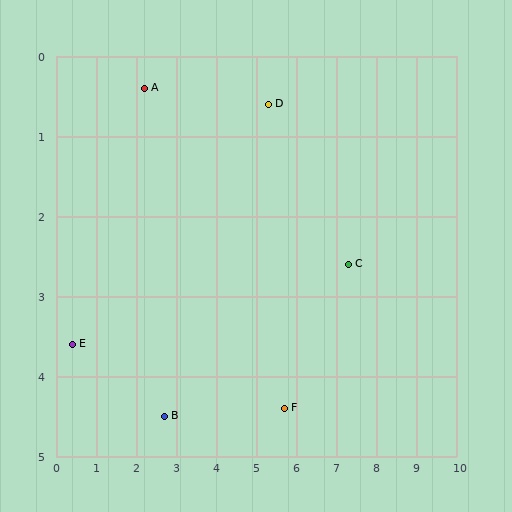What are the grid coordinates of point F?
Point F is at approximately (5.7, 4.4).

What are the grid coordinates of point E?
Point E is at approximately (0.4, 3.6).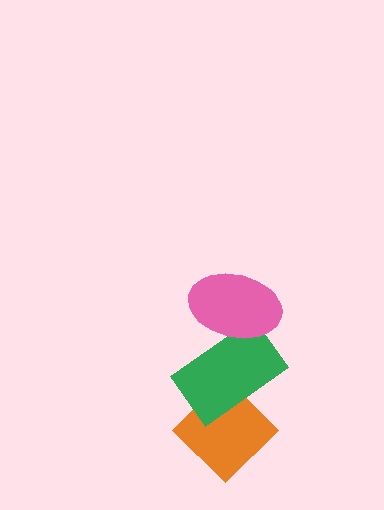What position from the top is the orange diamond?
The orange diamond is 3rd from the top.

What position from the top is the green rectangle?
The green rectangle is 2nd from the top.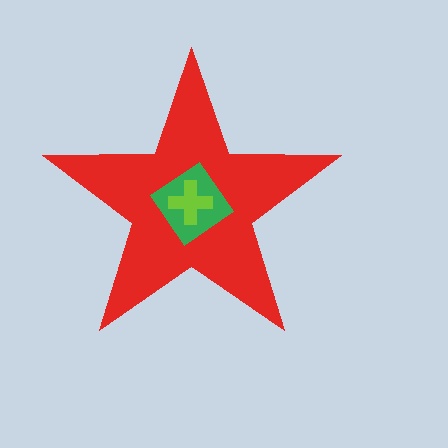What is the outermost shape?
The red star.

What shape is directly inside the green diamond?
The lime cross.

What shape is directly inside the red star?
The green diamond.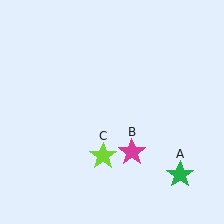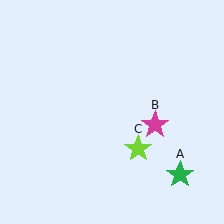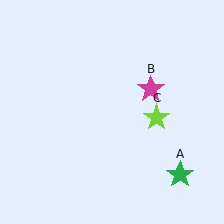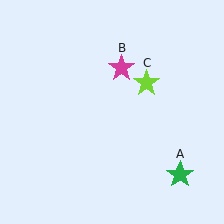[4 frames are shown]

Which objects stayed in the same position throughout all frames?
Green star (object A) remained stationary.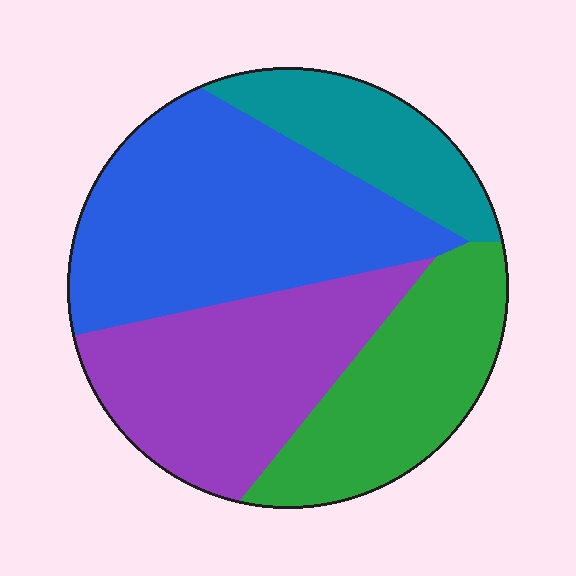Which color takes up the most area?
Blue, at roughly 35%.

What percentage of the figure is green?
Green takes up between a sixth and a third of the figure.